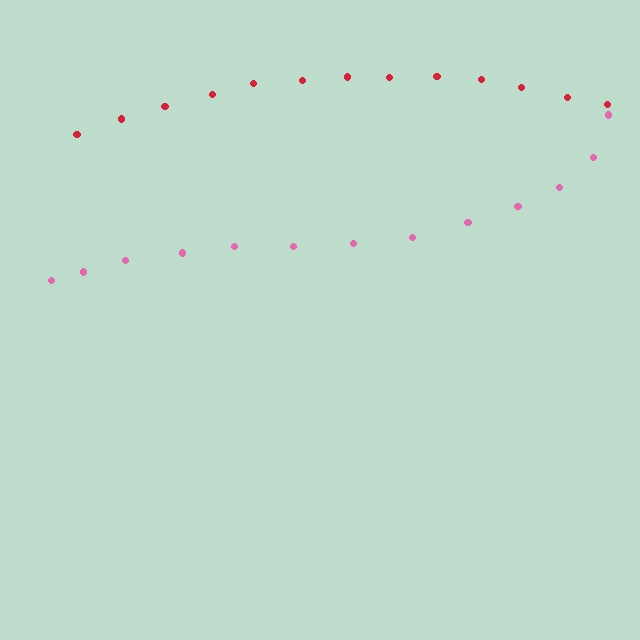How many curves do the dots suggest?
There are 2 distinct paths.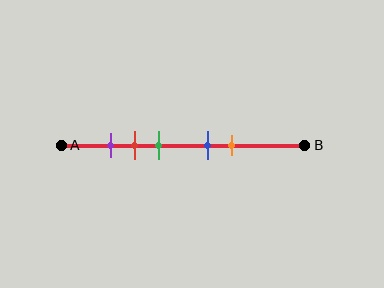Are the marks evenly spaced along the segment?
No, the marks are not evenly spaced.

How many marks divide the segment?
There are 5 marks dividing the segment.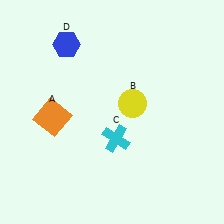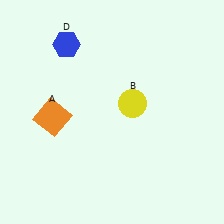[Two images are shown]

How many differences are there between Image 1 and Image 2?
There is 1 difference between the two images.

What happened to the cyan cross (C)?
The cyan cross (C) was removed in Image 2. It was in the bottom-right area of Image 1.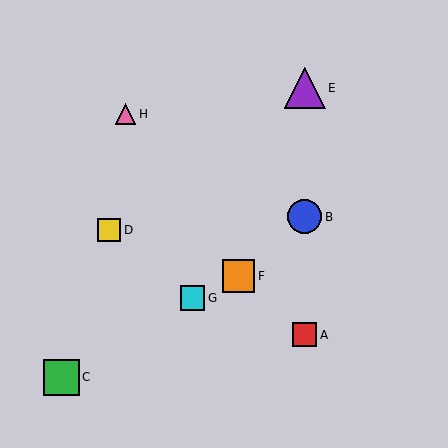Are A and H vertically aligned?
No, A is at x≈305 and H is at x≈126.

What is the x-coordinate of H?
Object H is at x≈126.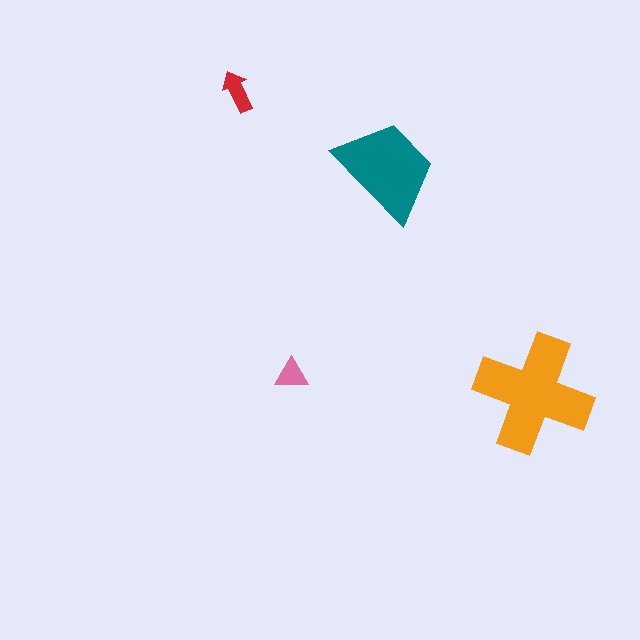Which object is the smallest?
The pink triangle.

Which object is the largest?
The orange cross.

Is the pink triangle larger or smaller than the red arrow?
Smaller.